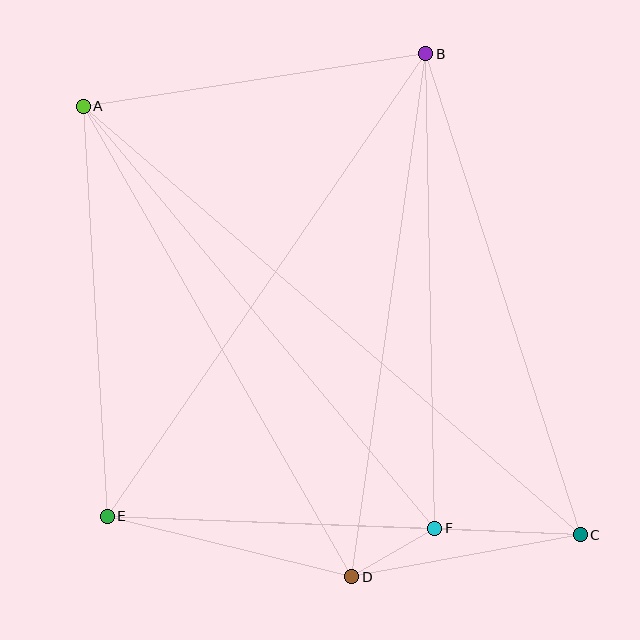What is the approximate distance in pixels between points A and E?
The distance between A and E is approximately 411 pixels.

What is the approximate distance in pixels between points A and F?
The distance between A and F is approximately 549 pixels.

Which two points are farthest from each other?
Points A and C are farthest from each other.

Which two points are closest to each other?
Points D and F are closest to each other.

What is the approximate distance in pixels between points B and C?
The distance between B and C is approximately 505 pixels.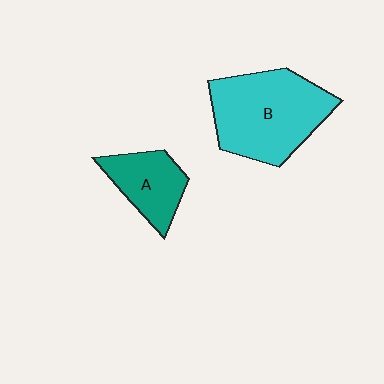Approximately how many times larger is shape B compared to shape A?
Approximately 2.0 times.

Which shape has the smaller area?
Shape A (teal).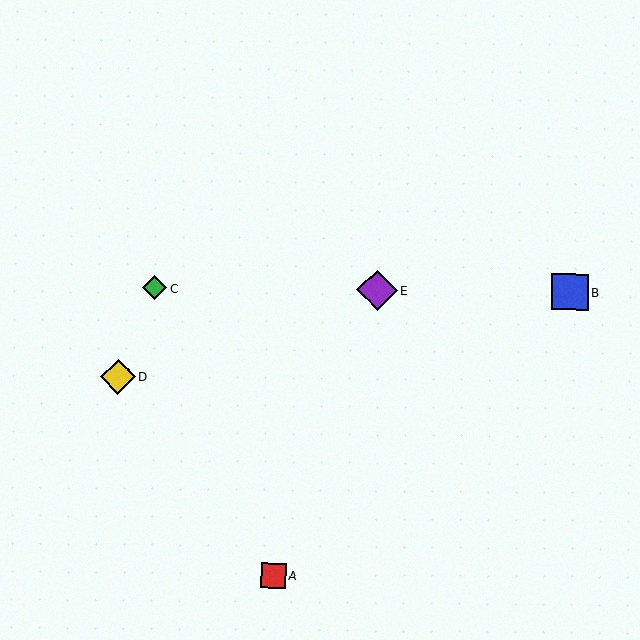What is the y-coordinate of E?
Object E is at y≈290.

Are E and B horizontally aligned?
Yes, both are at y≈290.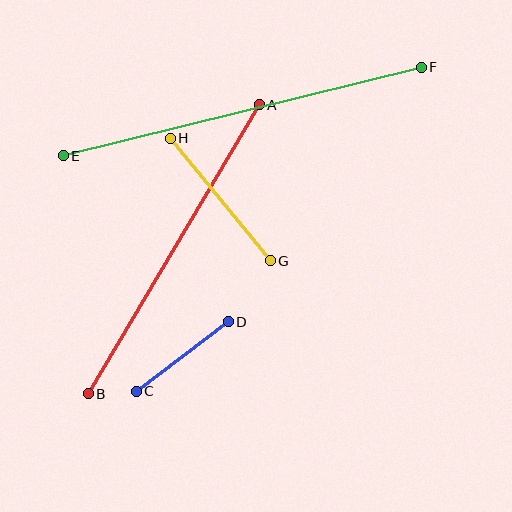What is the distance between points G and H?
The distance is approximately 158 pixels.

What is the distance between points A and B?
The distance is approximately 336 pixels.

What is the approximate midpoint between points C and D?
The midpoint is at approximately (182, 356) pixels.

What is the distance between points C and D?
The distance is approximately 115 pixels.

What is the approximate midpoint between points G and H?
The midpoint is at approximately (220, 199) pixels.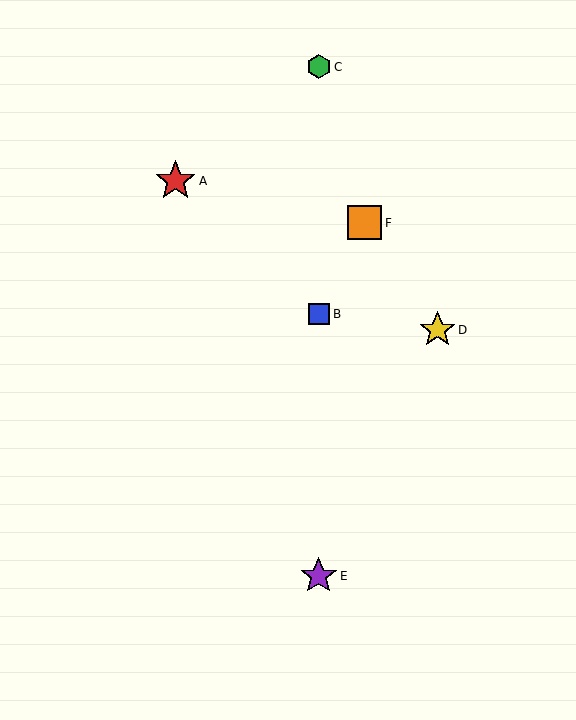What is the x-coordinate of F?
Object F is at x≈364.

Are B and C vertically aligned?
Yes, both are at x≈319.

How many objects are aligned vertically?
3 objects (B, C, E) are aligned vertically.